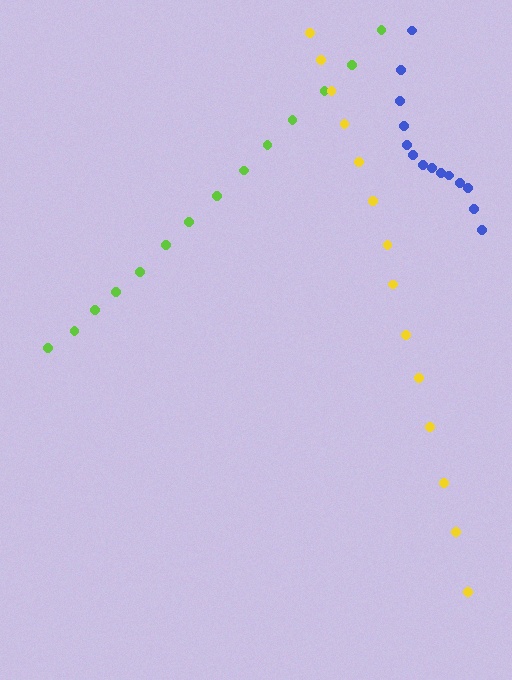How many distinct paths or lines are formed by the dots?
There are 3 distinct paths.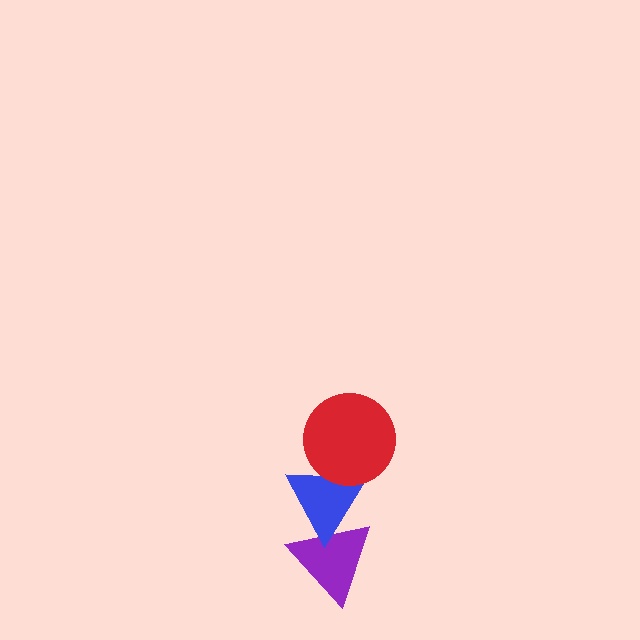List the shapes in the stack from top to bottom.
From top to bottom: the red circle, the blue triangle, the purple triangle.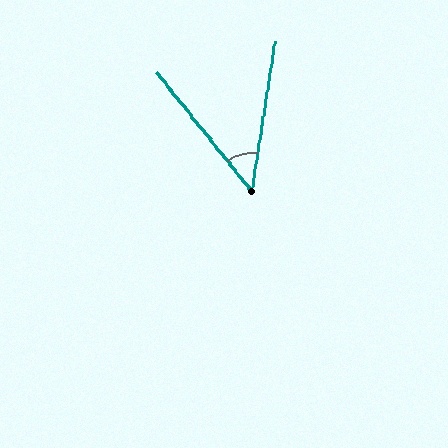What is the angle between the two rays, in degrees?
Approximately 47 degrees.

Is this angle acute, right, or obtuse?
It is acute.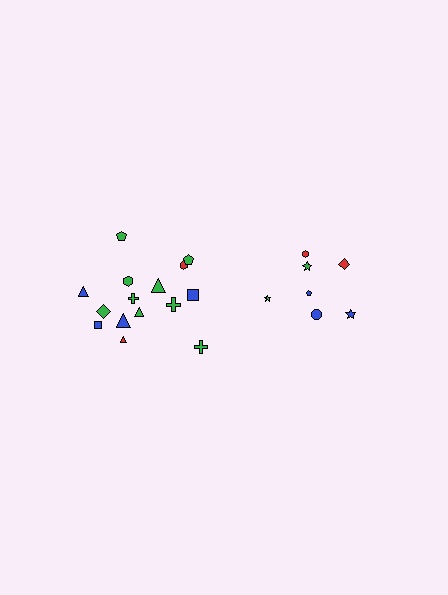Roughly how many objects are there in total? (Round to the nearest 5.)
Roughly 20 objects in total.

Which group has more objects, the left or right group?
The left group.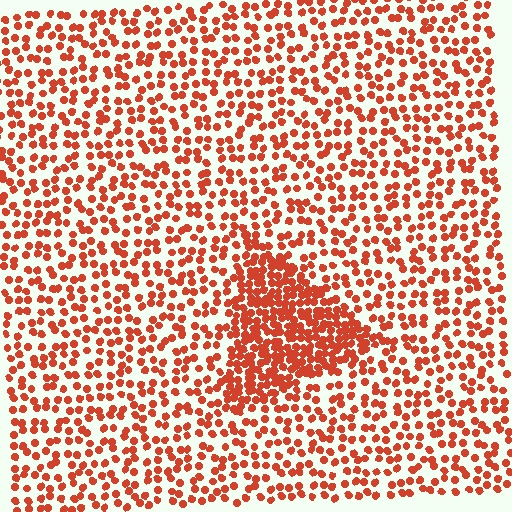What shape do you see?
I see a triangle.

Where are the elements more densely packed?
The elements are more densely packed inside the triangle boundary.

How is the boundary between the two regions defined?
The boundary is defined by a change in element density (approximately 2.3x ratio). All elements are the same color, size, and shape.